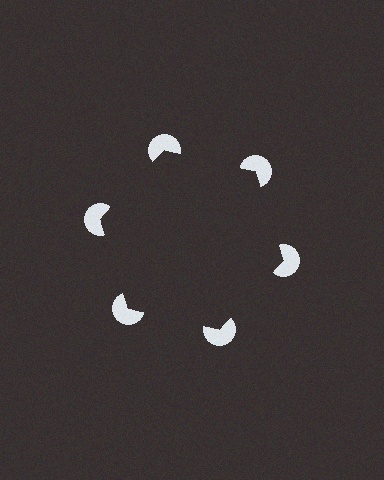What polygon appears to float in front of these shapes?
An illusory hexagon — its edges are inferred from the aligned wedge cuts in the pac-man discs, not physically drawn.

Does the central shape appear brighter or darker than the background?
It typically appears slightly darker than the background, even though no actual brightness change is drawn.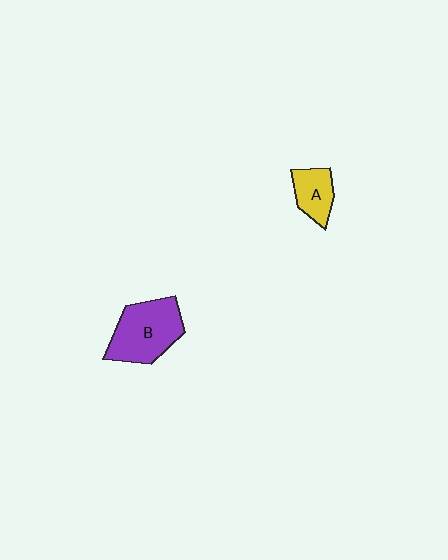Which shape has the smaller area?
Shape A (yellow).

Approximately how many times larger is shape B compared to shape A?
Approximately 2.0 times.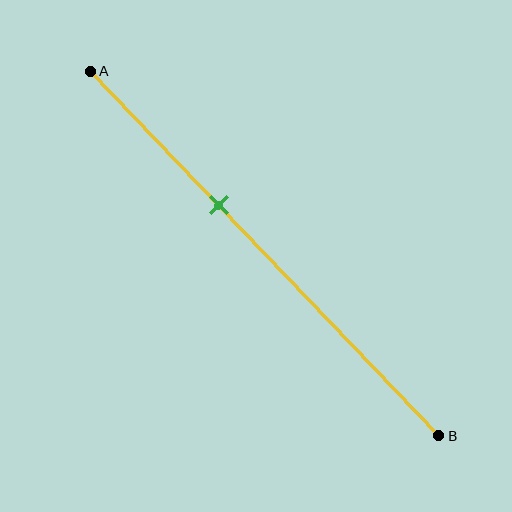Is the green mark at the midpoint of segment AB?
No, the mark is at about 35% from A, not at the 50% midpoint.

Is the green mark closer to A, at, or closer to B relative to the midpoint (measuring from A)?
The green mark is closer to point A than the midpoint of segment AB.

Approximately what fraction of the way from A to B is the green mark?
The green mark is approximately 35% of the way from A to B.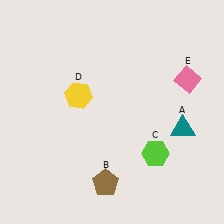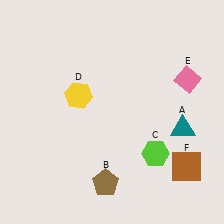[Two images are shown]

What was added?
A brown square (F) was added in Image 2.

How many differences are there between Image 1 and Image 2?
There is 1 difference between the two images.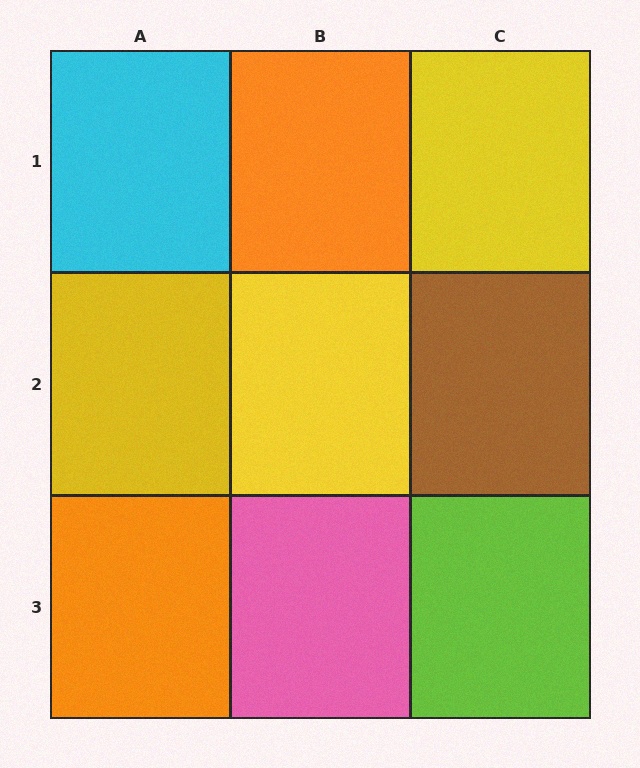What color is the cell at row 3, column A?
Orange.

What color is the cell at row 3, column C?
Lime.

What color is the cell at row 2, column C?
Brown.